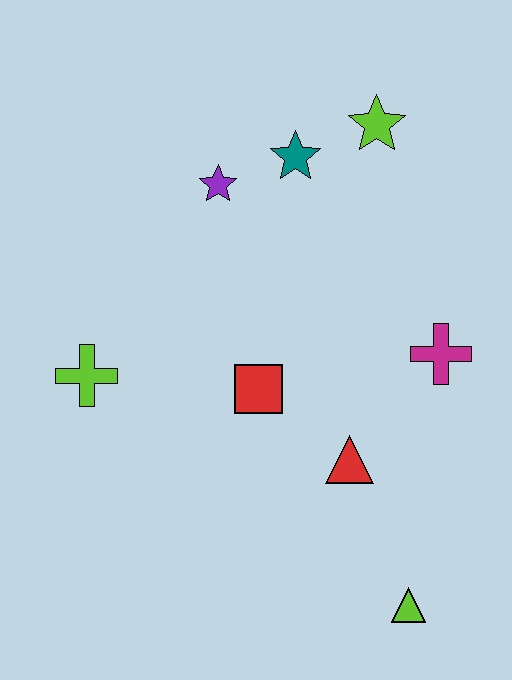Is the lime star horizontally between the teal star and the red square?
No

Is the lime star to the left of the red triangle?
No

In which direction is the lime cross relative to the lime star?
The lime cross is to the left of the lime star.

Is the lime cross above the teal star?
No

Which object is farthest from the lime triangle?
The lime star is farthest from the lime triangle.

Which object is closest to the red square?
The red triangle is closest to the red square.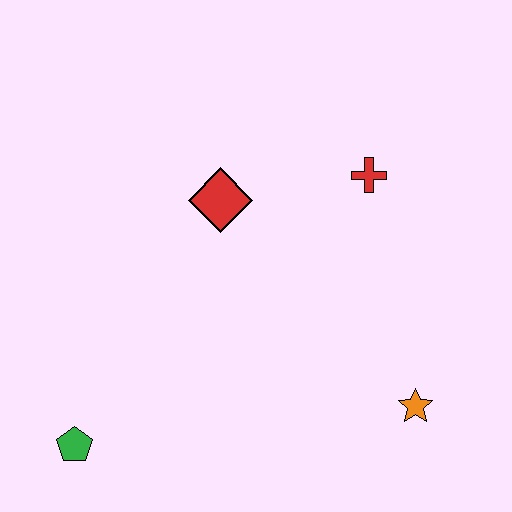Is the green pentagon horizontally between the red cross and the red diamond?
No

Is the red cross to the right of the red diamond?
Yes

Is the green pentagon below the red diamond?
Yes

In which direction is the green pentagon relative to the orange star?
The green pentagon is to the left of the orange star.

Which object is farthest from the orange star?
The green pentagon is farthest from the orange star.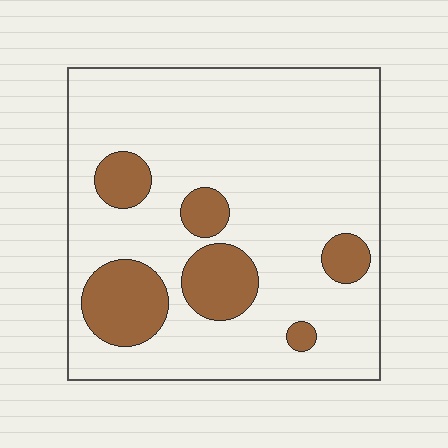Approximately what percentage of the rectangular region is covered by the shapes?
Approximately 20%.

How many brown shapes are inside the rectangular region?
6.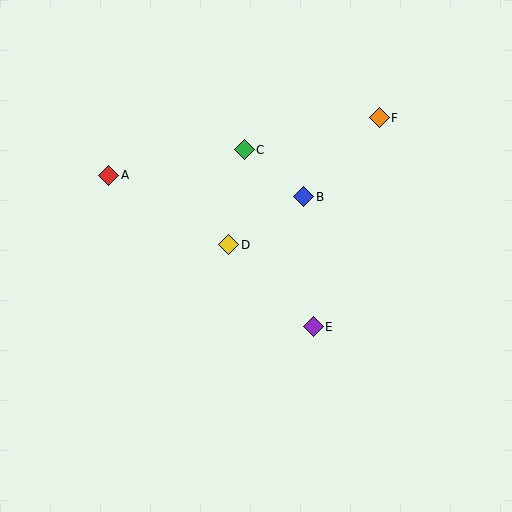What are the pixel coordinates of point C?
Point C is at (244, 150).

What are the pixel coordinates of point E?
Point E is at (313, 327).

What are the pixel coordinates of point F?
Point F is at (379, 118).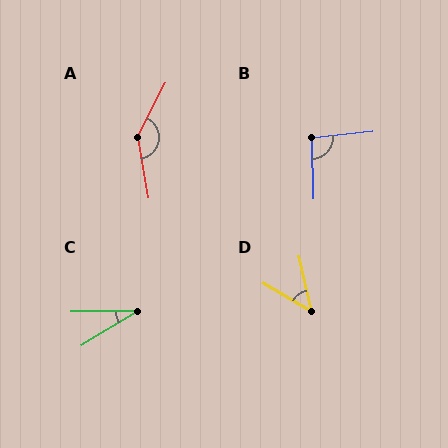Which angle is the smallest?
C, at approximately 31 degrees.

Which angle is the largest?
A, at approximately 142 degrees.